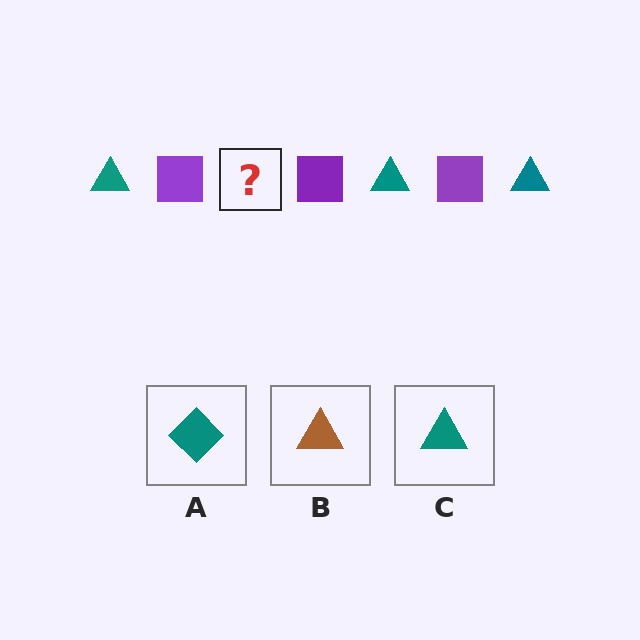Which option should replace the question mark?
Option C.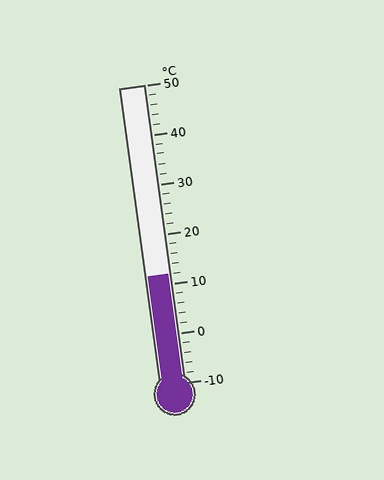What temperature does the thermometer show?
The thermometer shows approximately 12°C.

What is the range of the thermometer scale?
The thermometer scale ranges from -10°C to 50°C.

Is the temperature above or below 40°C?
The temperature is below 40°C.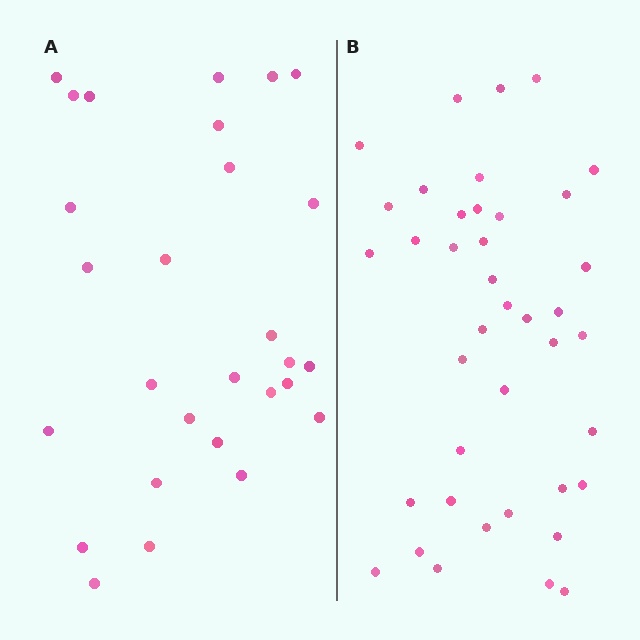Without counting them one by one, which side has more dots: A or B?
Region B (the right region) has more dots.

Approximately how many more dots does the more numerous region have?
Region B has roughly 12 or so more dots than region A.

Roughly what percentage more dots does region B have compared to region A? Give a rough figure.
About 45% more.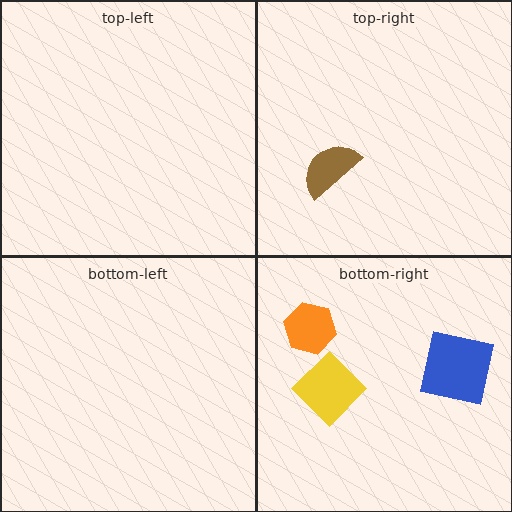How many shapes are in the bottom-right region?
3.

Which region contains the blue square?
The bottom-right region.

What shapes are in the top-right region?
The brown semicircle.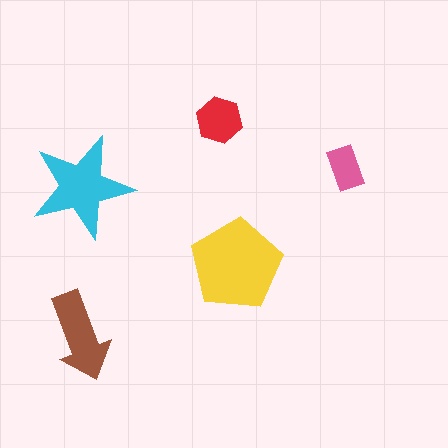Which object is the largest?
The yellow pentagon.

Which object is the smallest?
The pink rectangle.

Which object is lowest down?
The brown arrow is bottommost.